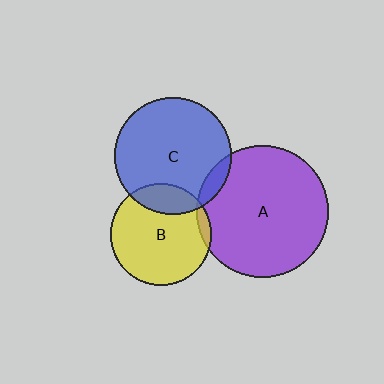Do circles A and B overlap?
Yes.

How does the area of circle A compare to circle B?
Approximately 1.7 times.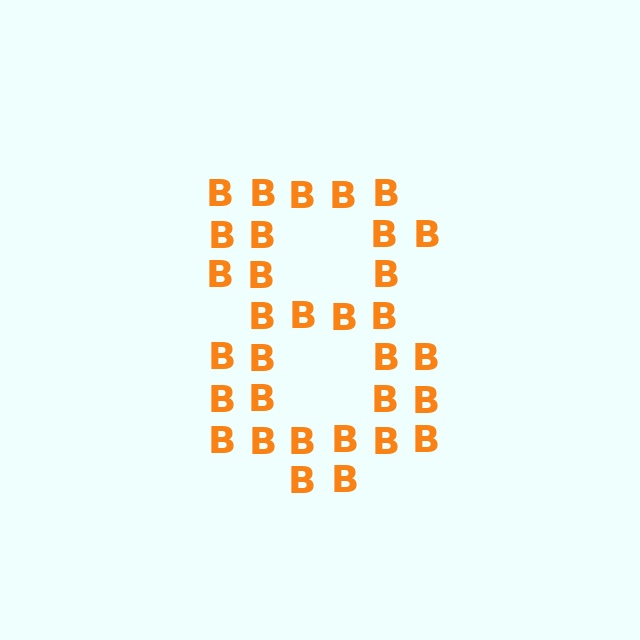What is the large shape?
The large shape is the digit 8.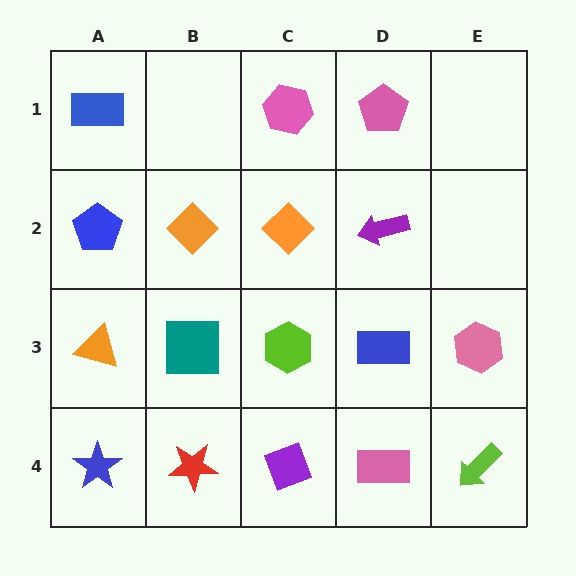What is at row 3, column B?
A teal square.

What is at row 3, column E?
A pink hexagon.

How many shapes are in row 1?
3 shapes.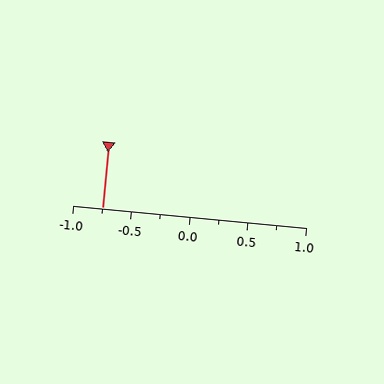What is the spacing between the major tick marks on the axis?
The major ticks are spaced 0.5 apart.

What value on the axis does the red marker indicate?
The marker indicates approximately -0.75.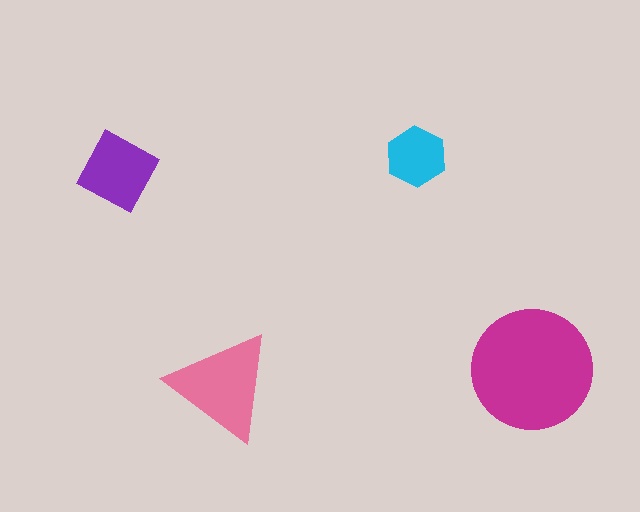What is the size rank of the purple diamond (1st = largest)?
3rd.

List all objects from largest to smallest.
The magenta circle, the pink triangle, the purple diamond, the cyan hexagon.